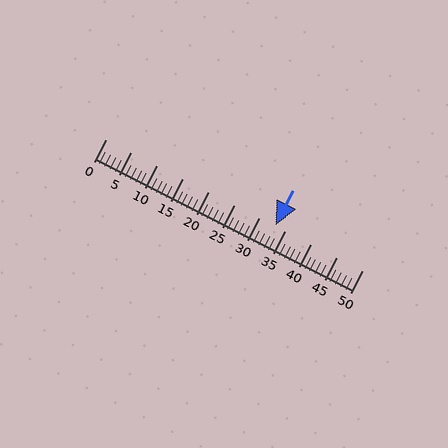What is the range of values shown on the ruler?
The ruler shows values from 0 to 50.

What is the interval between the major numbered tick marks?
The major tick marks are spaced 5 units apart.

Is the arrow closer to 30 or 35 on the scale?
The arrow is closer to 35.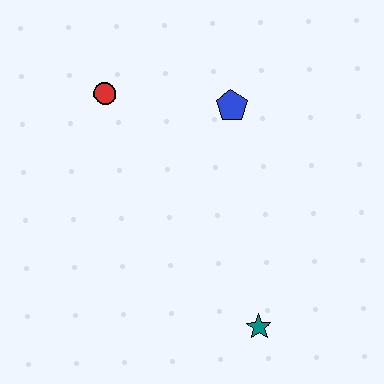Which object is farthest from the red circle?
The teal star is farthest from the red circle.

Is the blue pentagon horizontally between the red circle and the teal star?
Yes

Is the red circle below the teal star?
No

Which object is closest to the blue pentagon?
The red circle is closest to the blue pentagon.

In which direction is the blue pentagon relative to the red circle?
The blue pentagon is to the right of the red circle.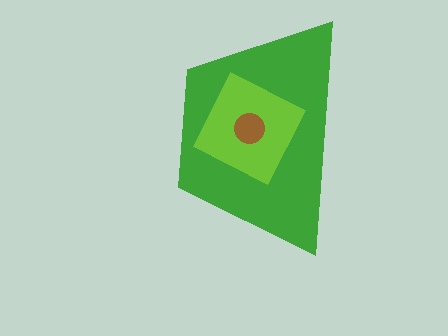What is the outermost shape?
The green trapezoid.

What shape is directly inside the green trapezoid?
The lime diamond.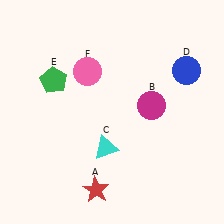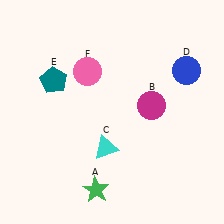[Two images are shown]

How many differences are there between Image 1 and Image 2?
There are 2 differences between the two images.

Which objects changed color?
A changed from red to green. E changed from green to teal.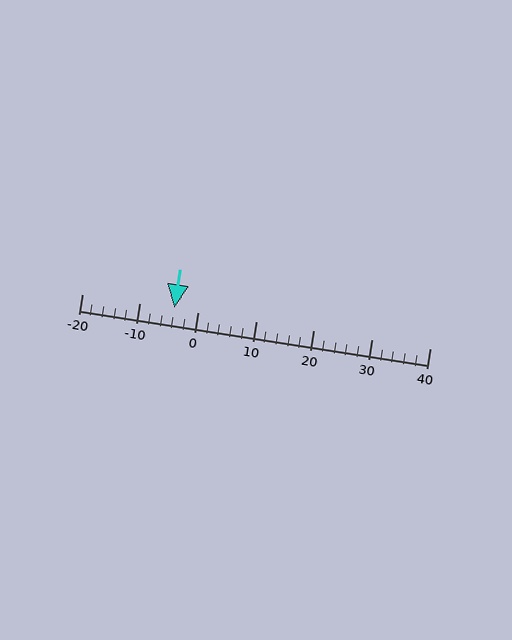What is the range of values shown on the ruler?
The ruler shows values from -20 to 40.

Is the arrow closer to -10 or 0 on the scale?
The arrow is closer to 0.